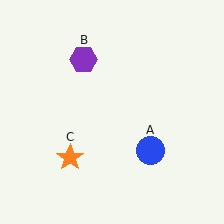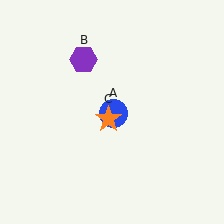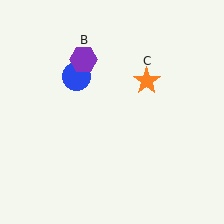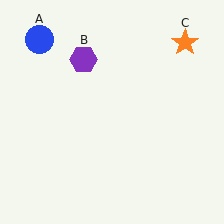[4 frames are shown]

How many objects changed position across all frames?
2 objects changed position: blue circle (object A), orange star (object C).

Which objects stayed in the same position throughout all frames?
Purple hexagon (object B) remained stationary.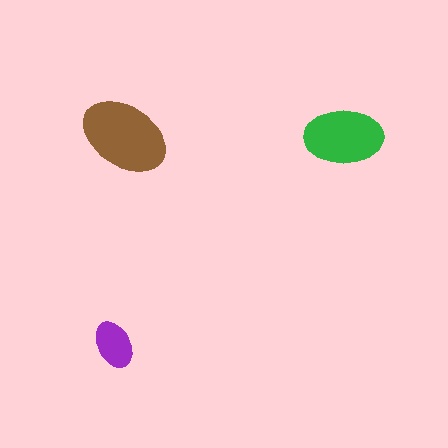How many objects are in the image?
There are 3 objects in the image.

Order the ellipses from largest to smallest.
the brown one, the green one, the purple one.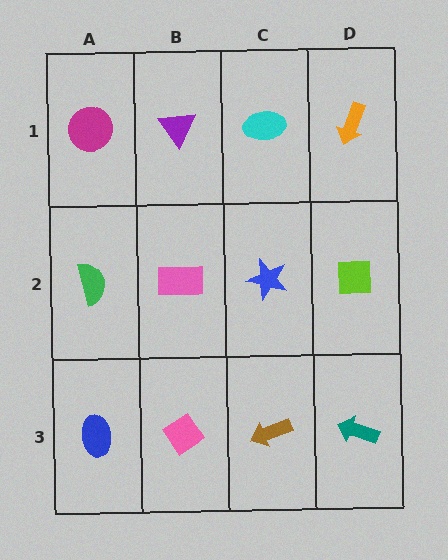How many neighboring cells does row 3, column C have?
3.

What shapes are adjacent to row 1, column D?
A lime square (row 2, column D), a cyan ellipse (row 1, column C).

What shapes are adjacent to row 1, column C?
A blue star (row 2, column C), a purple triangle (row 1, column B), an orange arrow (row 1, column D).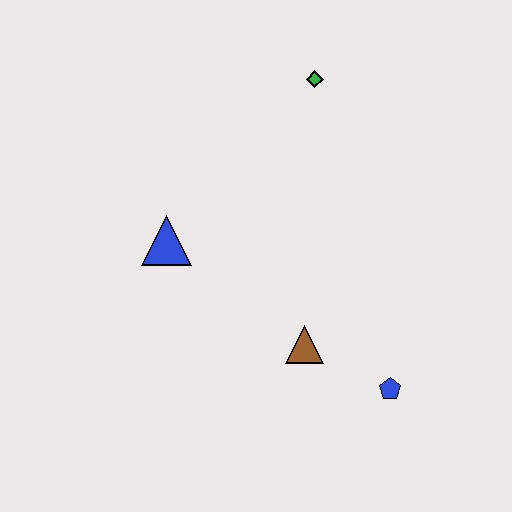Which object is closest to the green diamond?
The blue triangle is closest to the green diamond.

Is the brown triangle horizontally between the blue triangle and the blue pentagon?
Yes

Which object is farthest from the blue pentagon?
The green diamond is farthest from the blue pentagon.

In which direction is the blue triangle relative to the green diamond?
The blue triangle is below the green diamond.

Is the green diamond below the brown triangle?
No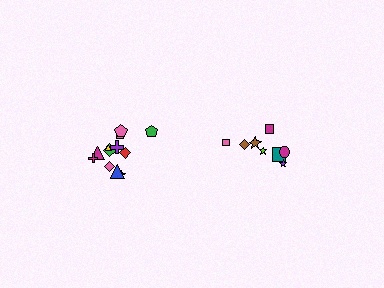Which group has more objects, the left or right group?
The left group.